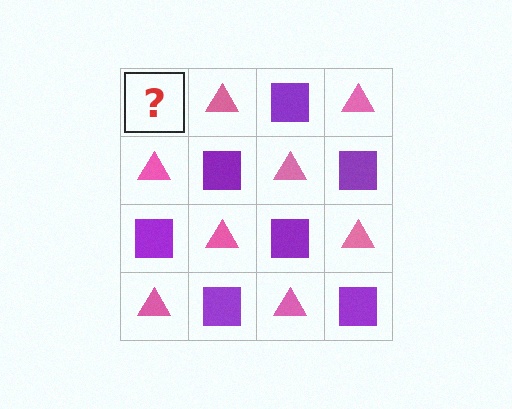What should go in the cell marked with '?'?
The missing cell should contain a purple square.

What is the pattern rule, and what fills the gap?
The rule is that it alternates purple square and pink triangle in a checkerboard pattern. The gap should be filled with a purple square.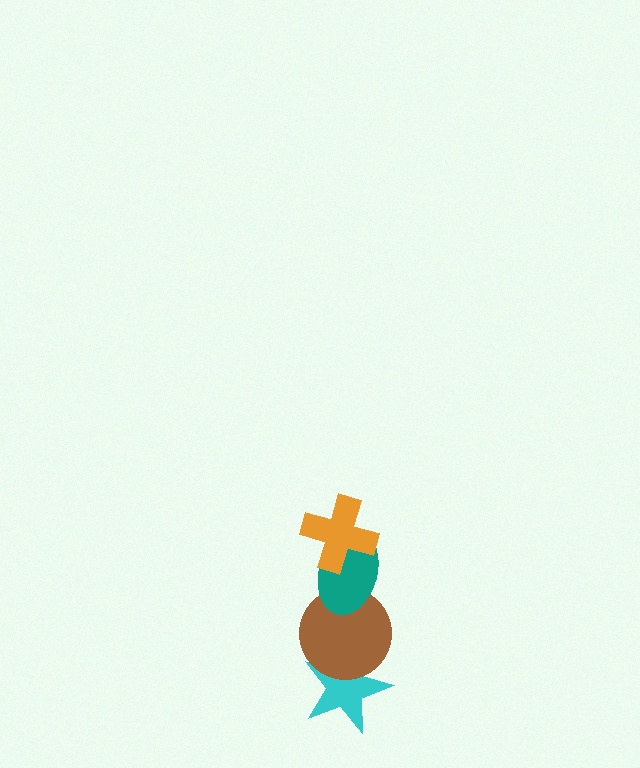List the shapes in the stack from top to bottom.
From top to bottom: the orange cross, the teal ellipse, the brown circle, the cyan star.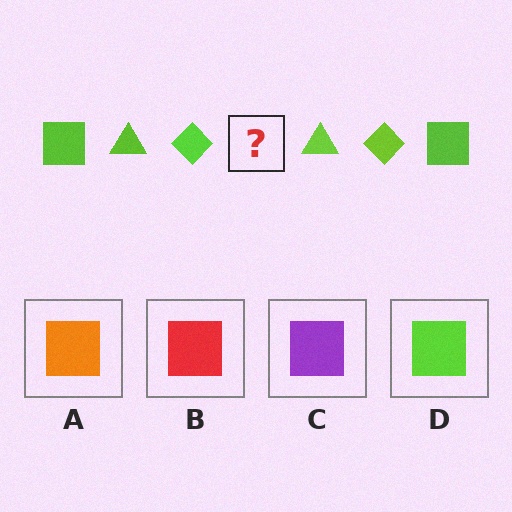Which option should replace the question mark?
Option D.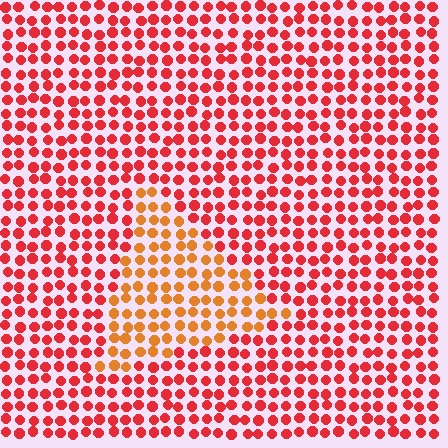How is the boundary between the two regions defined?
The boundary is defined purely by a slight shift in hue (about 32 degrees). Spacing, size, and orientation are identical on both sides.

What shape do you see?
I see a triangle.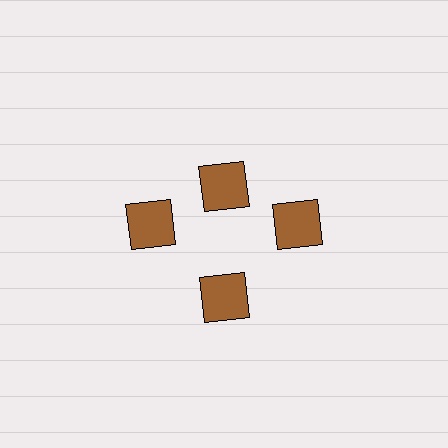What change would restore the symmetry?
The symmetry would be restored by moving it outward, back onto the ring so that all 4 squares sit at equal angles and equal distance from the center.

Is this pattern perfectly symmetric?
No. The 4 brown squares are arranged in a ring, but one element near the 12 o'clock position is pulled inward toward the center, breaking the 4-fold rotational symmetry.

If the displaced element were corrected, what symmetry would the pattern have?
It would have 4-fold rotational symmetry — the pattern would map onto itself every 90 degrees.